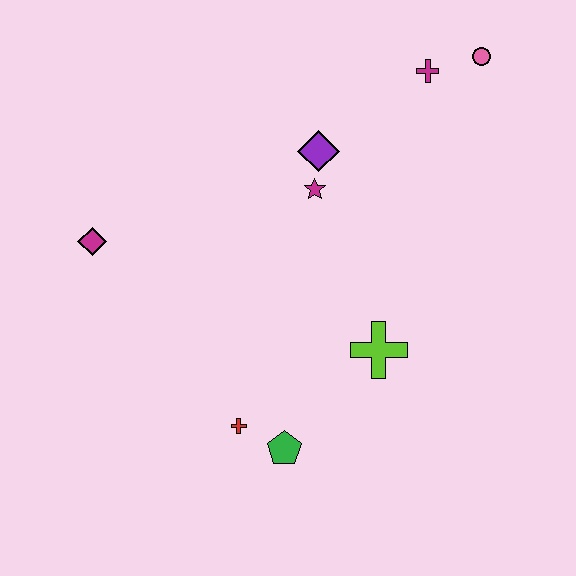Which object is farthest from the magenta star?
The green pentagon is farthest from the magenta star.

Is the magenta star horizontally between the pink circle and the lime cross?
No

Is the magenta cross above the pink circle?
No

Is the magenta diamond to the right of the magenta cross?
No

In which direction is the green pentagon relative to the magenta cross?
The green pentagon is below the magenta cross.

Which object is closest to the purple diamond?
The magenta star is closest to the purple diamond.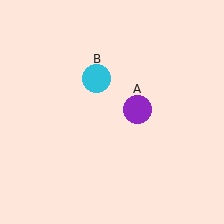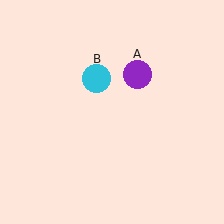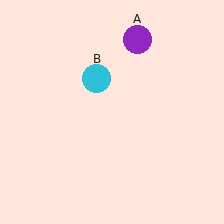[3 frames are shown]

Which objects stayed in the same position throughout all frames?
Cyan circle (object B) remained stationary.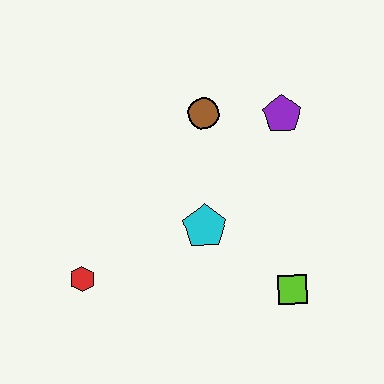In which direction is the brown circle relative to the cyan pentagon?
The brown circle is above the cyan pentagon.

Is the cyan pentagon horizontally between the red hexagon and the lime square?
Yes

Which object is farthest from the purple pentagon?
The red hexagon is farthest from the purple pentagon.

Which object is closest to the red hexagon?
The cyan pentagon is closest to the red hexagon.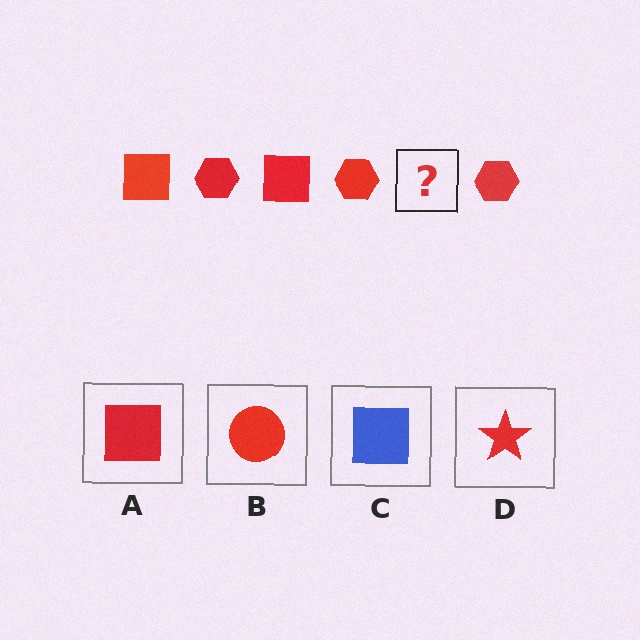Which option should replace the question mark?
Option A.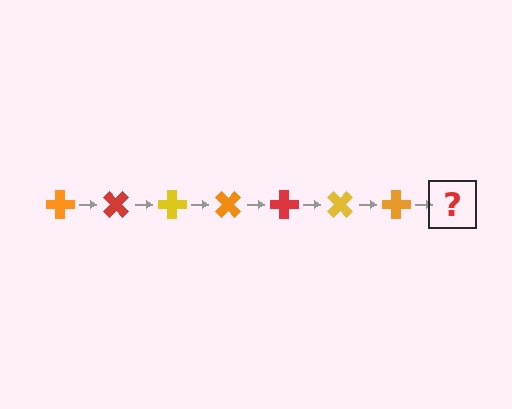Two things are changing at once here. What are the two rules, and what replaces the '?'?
The two rules are that it rotates 45 degrees each step and the color cycles through orange, red, and yellow. The '?' should be a red cross, rotated 315 degrees from the start.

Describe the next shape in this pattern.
It should be a red cross, rotated 315 degrees from the start.